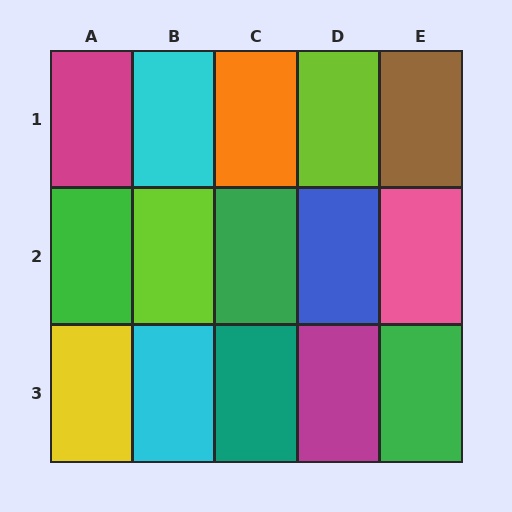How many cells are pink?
1 cell is pink.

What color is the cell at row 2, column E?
Pink.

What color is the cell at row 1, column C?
Orange.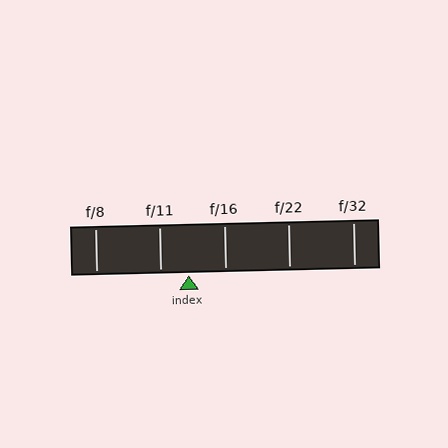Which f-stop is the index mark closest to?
The index mark is closest to f/11.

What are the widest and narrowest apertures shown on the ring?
The widest aperture shown is f/8 and the narrowest is f/32.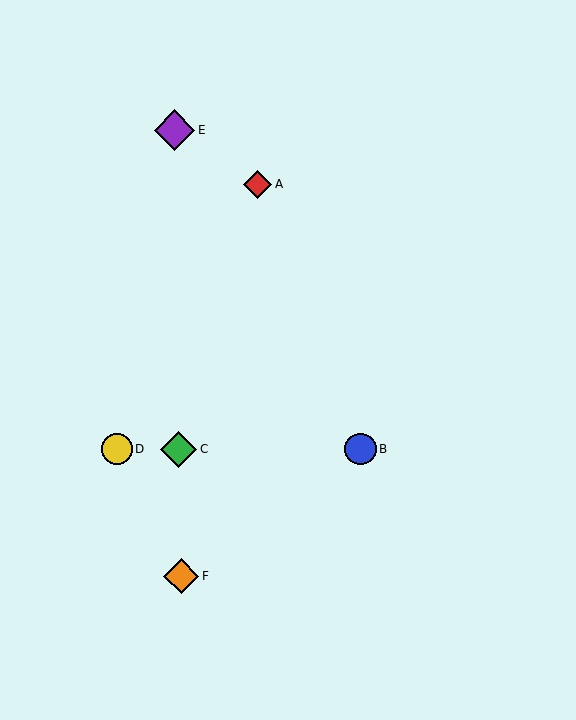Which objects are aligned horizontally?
Objects B, C, D are aligned horizontally.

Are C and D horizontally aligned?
Yes, both are at y≈449.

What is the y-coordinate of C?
Object C is at y≈449.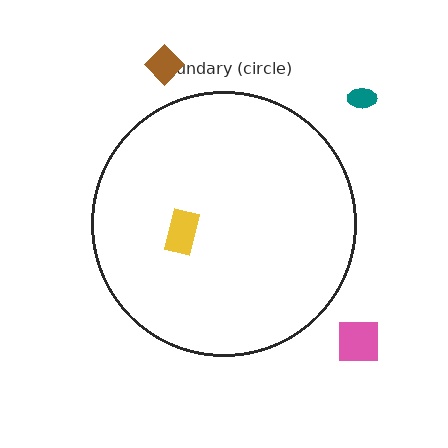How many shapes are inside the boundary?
1 inside, 3 outside.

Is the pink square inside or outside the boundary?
Outside.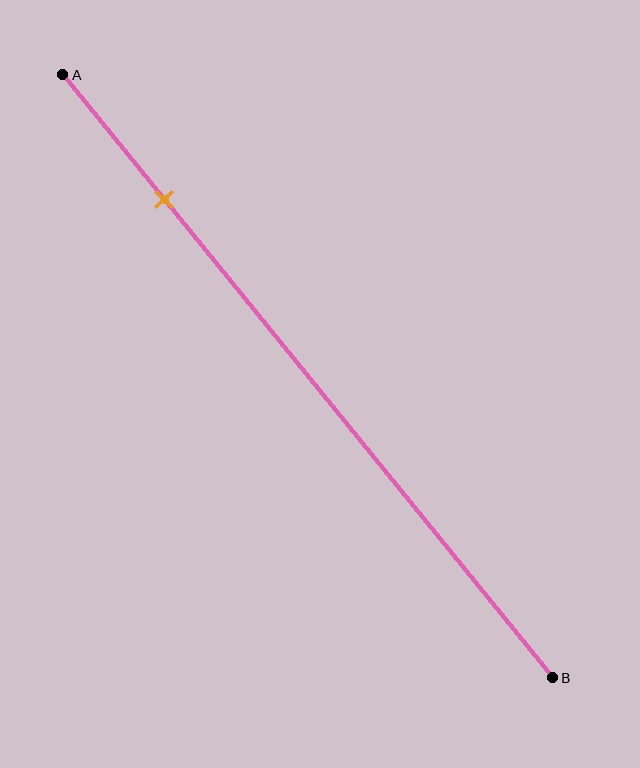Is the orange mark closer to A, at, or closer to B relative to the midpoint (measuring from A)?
The orange mark is closer to point A than the midpoint of segment AB.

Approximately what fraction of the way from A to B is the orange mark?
The orange mark is approximately 20% of the way from A to B.